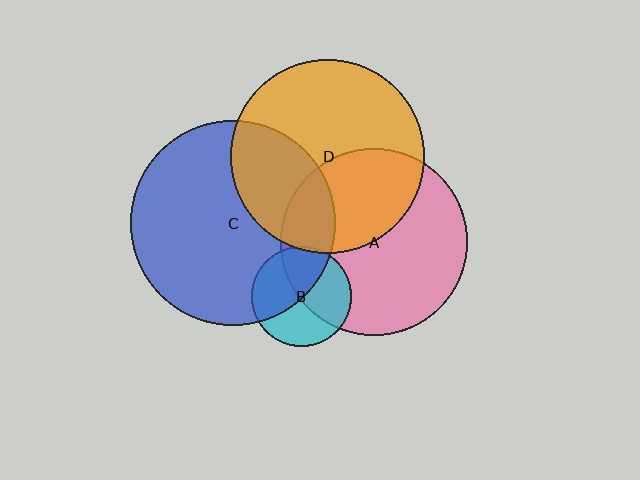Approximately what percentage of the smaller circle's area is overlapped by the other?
Approximately 20%.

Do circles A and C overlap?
Yes.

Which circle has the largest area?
Circle C (blue).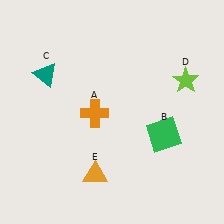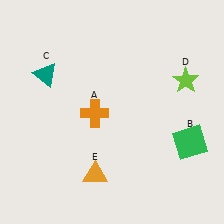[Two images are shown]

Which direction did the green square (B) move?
The green square (B) moved right.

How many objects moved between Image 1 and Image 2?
1 object moved between the two images.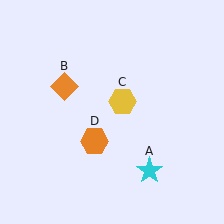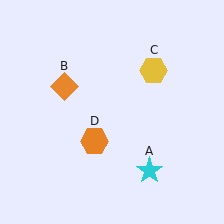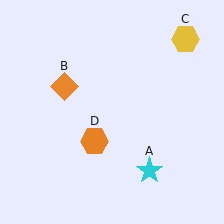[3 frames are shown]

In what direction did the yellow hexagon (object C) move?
The yellow hexagon (object C) moved up and to the right.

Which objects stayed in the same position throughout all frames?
Cyan star (object A) and orange diamond (object B) and orange hexagon (object D) remained stationary.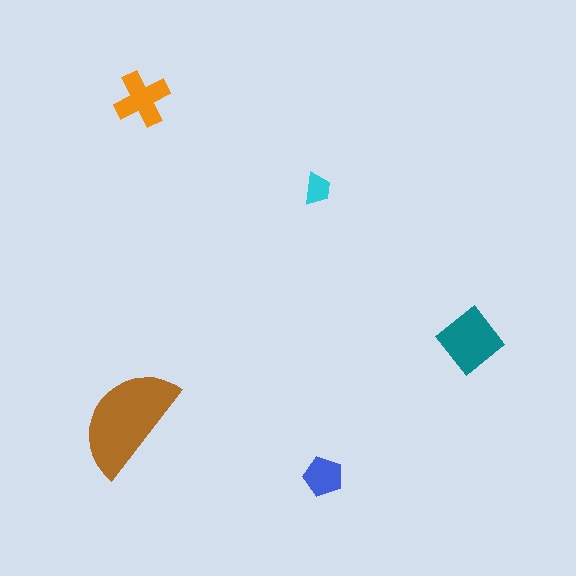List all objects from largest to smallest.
The brown semicircle, the teal diamond, the orange cross, the blue pentagon, the cyan trapezoid.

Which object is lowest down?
The blue pentagon is bottommost.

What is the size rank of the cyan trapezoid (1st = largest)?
5th.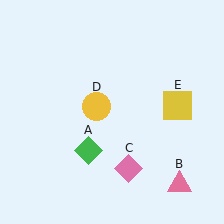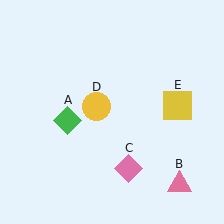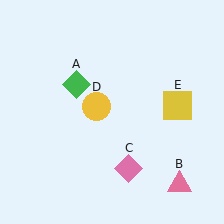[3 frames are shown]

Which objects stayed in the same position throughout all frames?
Pink triangle (object B) and pink diamond (object C) and yellow circle (object D) and yellow square (object E) remained stationary.